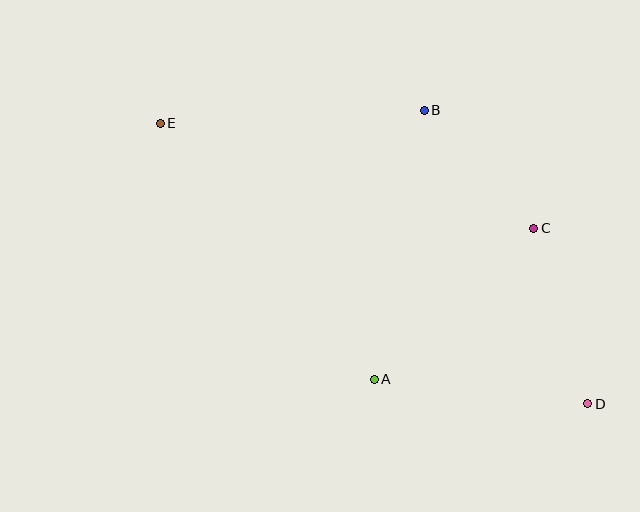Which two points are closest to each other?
Points B and C are closest to each other.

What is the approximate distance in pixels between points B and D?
The distance between B and D is approximately 336 pixels.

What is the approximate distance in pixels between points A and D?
The distance between A and D is approximately 215 pixels.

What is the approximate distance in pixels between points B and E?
The distance between B and E is approximately 265 pixels.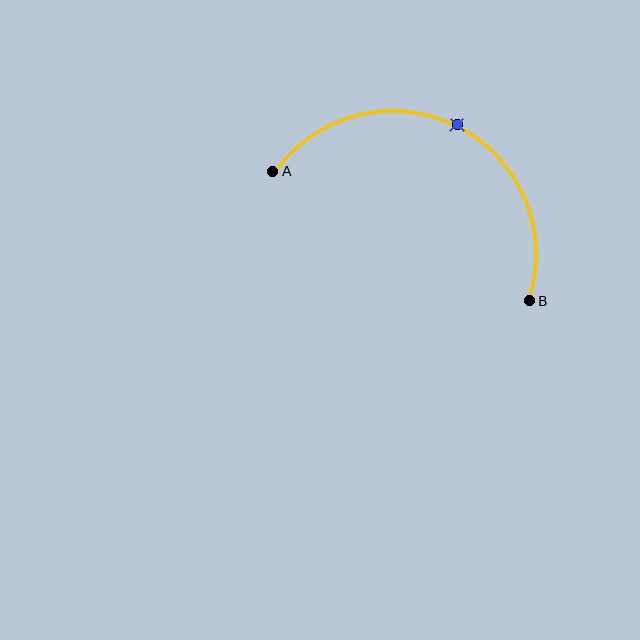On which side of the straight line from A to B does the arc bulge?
The arc bulges above the straight line connecting A and B.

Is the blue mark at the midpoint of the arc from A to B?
Yes. The blue mark lies on the arc at equal arc-length from both A and B — it is the arc midpoint.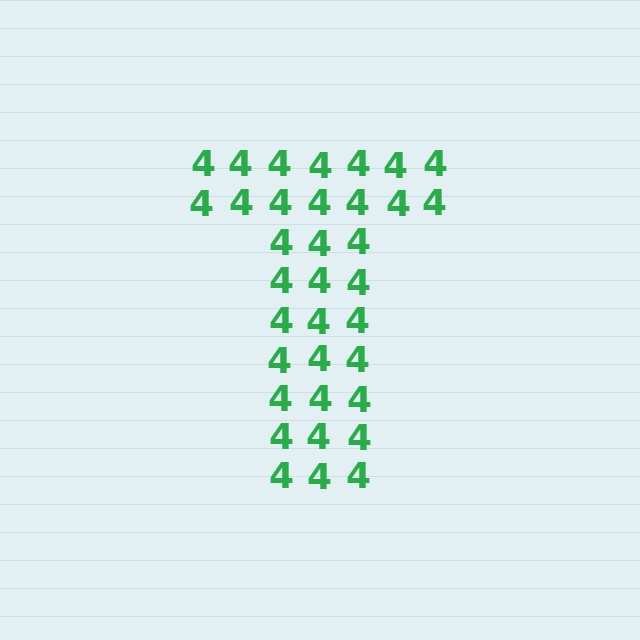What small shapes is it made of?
It is made of small digit 4's.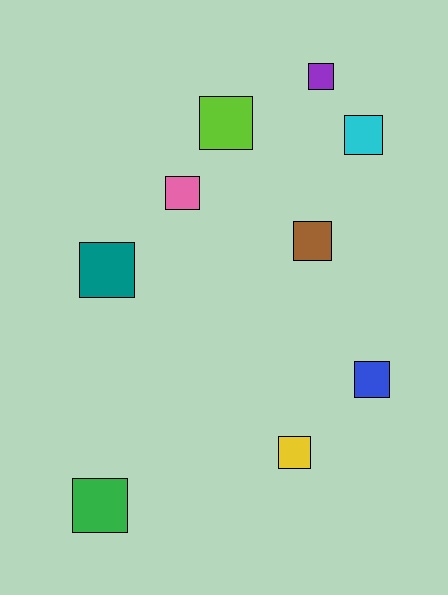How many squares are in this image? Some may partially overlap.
There are 9 squares.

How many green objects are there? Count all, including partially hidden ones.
There is 1 green object.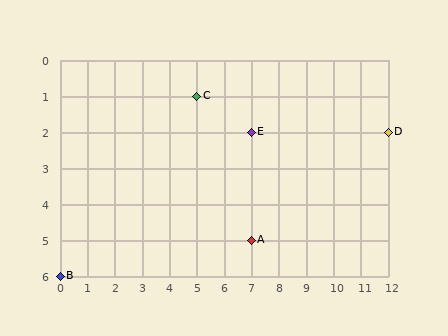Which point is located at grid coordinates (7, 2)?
Point E is at (7, 2).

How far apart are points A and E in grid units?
Points A and E are 3 rows apart.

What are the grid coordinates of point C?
Point C is at grid coordinates (5, 1).